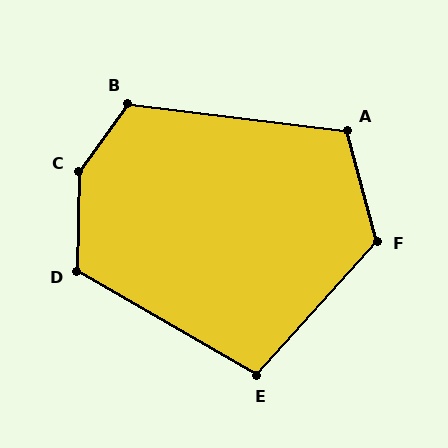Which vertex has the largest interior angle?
C, at approximately 145 degrees.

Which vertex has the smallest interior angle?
E, at approximately 102 degrees.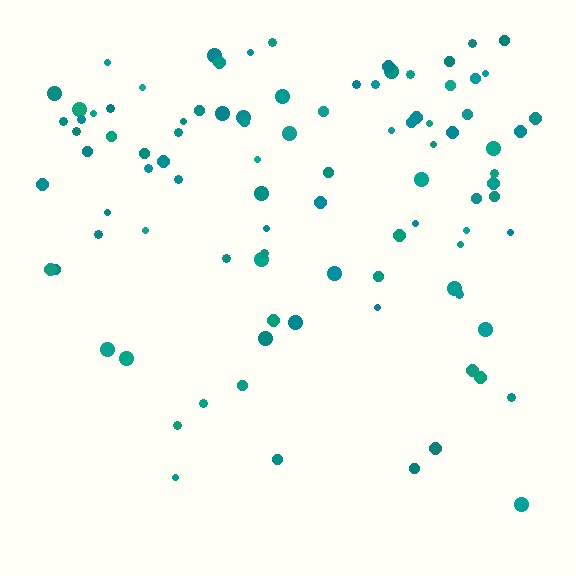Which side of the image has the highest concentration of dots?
The top.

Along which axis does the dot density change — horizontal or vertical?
Vertical.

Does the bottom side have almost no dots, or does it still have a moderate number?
Still a moderate number, just noticeably fewer than the top.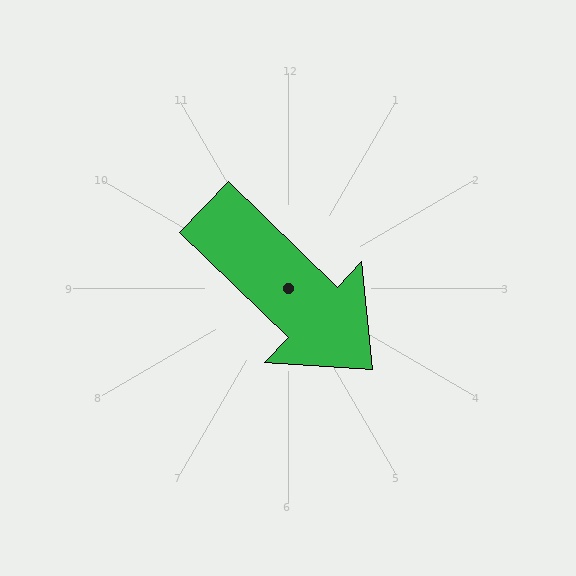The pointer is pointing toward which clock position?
Roughly 4 o'clock.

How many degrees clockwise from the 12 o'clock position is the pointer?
Approximately 134 degrees.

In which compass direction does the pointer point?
Southeast.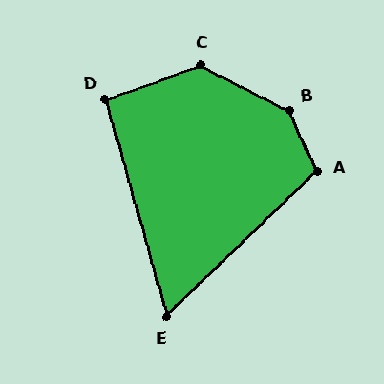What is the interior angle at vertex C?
Approximately 133 degrees (obtuse).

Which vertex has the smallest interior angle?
E, at approximately 62 degrees.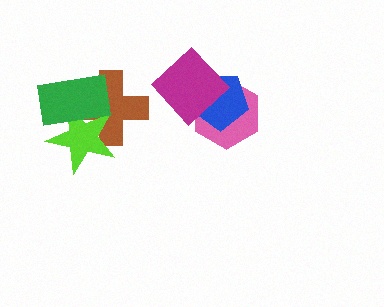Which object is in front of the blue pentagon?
The magenta diamond is in front of the blue pentagon.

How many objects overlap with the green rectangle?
2 objects overlap with the green rectangle.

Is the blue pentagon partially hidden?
Yes, it is partially covered by another shape.